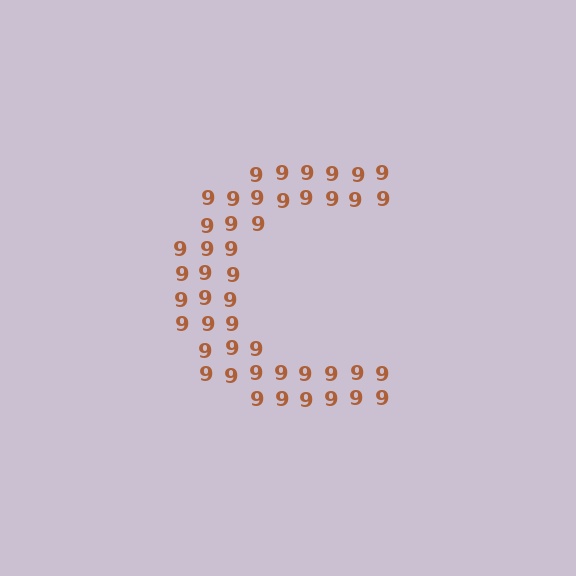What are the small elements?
The small elements are digit 9's.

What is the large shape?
The large shape is the letter C.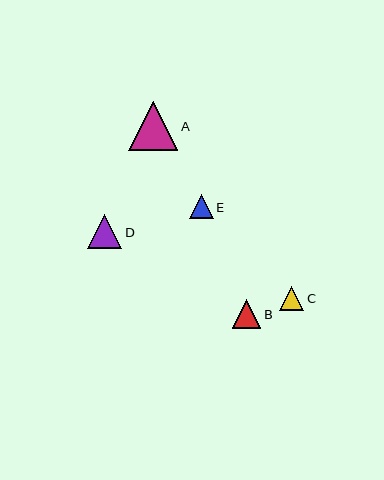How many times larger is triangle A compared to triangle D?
Triangle A is approximately 1.5 times the size of triangle D.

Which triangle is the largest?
Triangle A is the largest with a size of approximately 49 pixels.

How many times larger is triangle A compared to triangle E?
Triangle A is approximately 2.1 times the size of triangle E.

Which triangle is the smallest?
Triangle E is the smallest with a size of approximately 24 pixels.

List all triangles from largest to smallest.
From largest to smallest: A, D, B, C, E.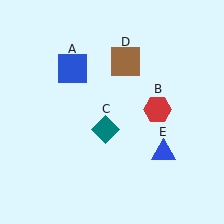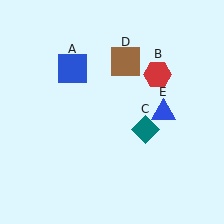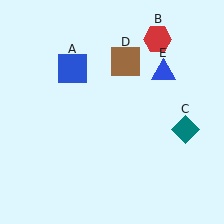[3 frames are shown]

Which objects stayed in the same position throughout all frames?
Blue square (object A) and brown square (object D) remained stationary.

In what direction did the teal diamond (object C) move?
The teal diamond (object C) moved right.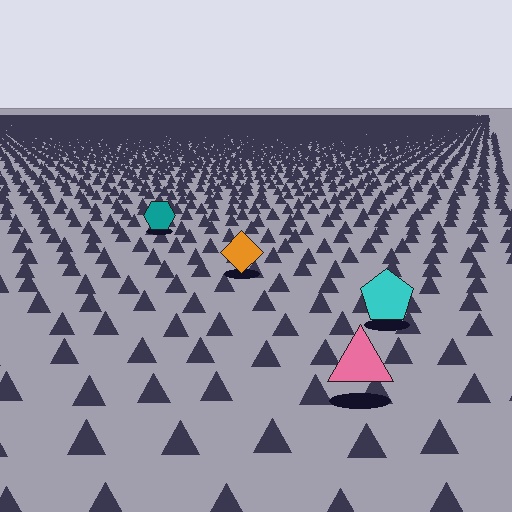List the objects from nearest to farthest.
From nearest to farthest: the pink triangle, the cyan pentagon, the orange diamond, the teal hexagon.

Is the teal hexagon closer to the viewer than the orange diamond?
No. The orange diamond is closer — you can tell from the texture gradient: the ground texture is coarser near it.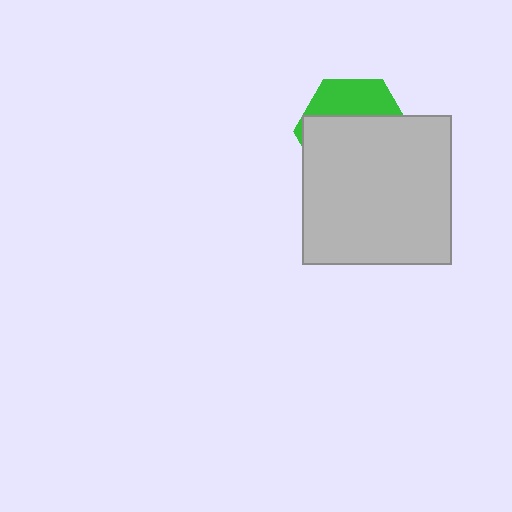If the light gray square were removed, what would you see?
You would see the complete green hexagon.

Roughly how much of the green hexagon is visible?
A small part of it is visible (roughly 32%).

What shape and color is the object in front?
The object in front is a light gray square.